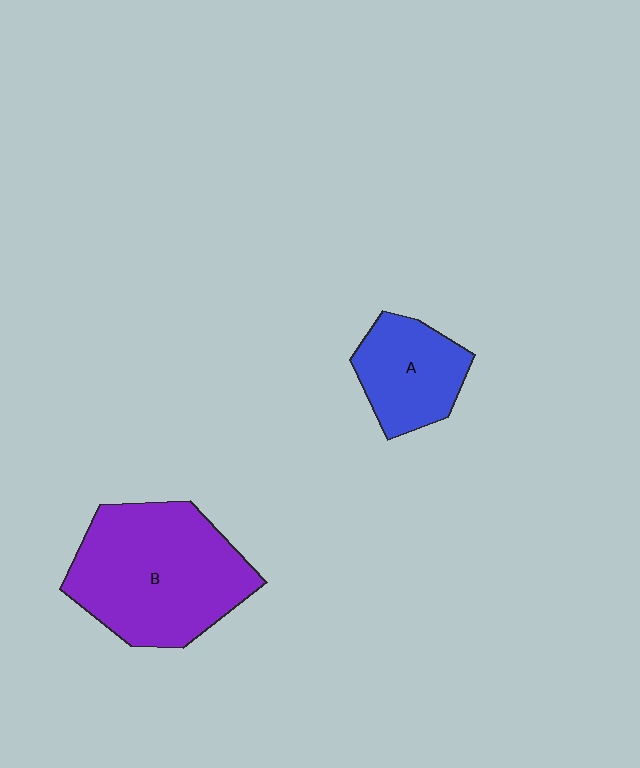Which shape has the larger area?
Shape B (purple).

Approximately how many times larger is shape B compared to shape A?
Approximately 2.0 times.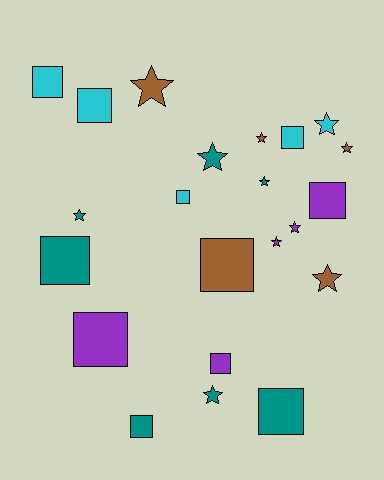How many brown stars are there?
There are 4 brown stars.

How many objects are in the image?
There are 22 objects.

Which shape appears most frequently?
Square, with 11 objects.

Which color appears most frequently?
Teal, with 7 objects.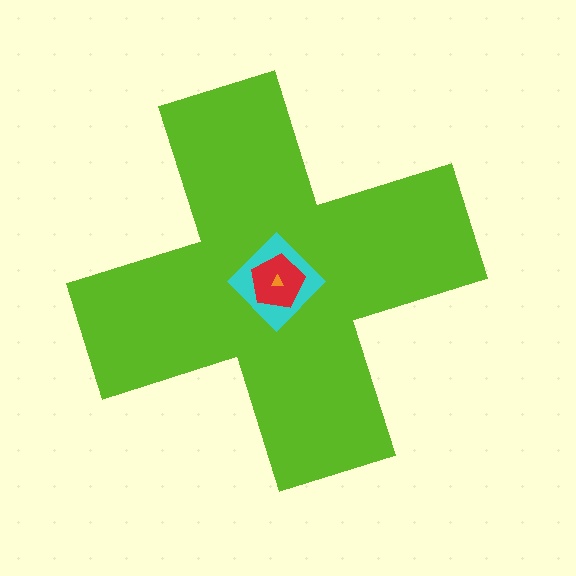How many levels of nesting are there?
4.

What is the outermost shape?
The lime cross.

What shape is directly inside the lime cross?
The cyan diamond.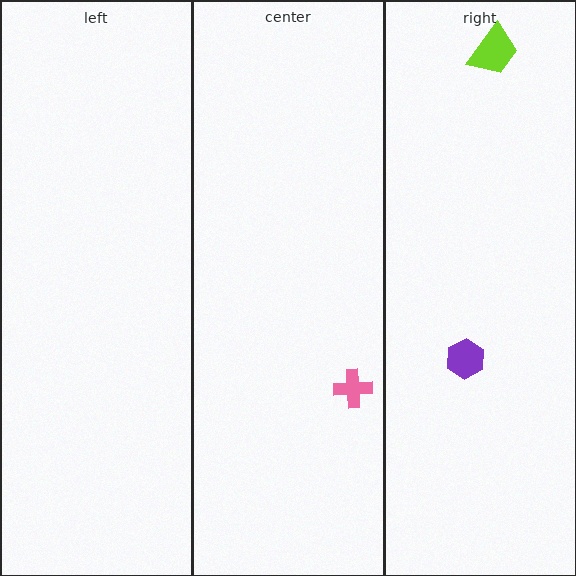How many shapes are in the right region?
2.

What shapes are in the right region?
The lime trapezoid, the purple hexagon.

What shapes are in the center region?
The pink cross.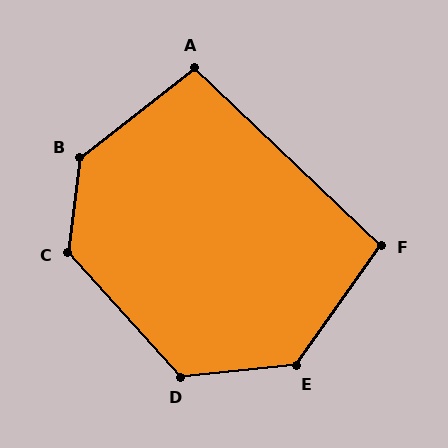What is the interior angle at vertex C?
Approximately 131 degrees (obtuse).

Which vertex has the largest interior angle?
B, at approximately 135 degrees.